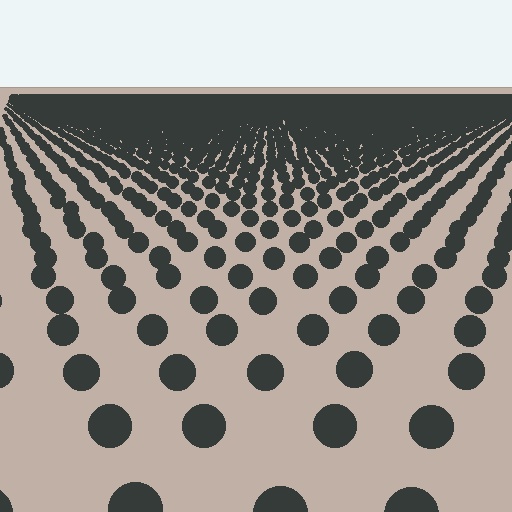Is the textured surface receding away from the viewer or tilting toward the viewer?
The surface is receding away from the viewer. Texture elements get smaller and denser toward the top.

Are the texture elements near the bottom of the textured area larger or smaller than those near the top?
Larger. Near the bottom, elements are closer to the viewer and appear at a bigger on-screen size.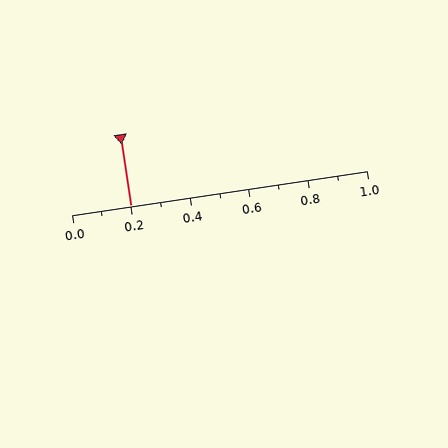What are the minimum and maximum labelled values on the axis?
The axis runs from 0.0 to 1.0.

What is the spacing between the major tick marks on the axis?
The major ticks are spaced 0.2 apart.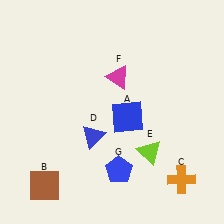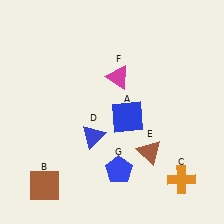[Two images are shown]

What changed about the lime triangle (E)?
In Image 1, E is lime. In Image 2, it changed to brown.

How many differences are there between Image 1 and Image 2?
There is 1 difference between the two images.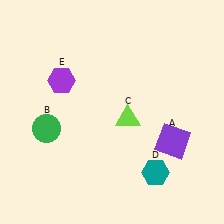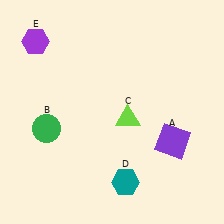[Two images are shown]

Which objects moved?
The objects that moved are: the teal hexagon (D), the purple hexagon (E).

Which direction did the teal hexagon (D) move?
The teal hexagon (D) moved left.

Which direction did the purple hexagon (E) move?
The purple hexagon (E) moved up.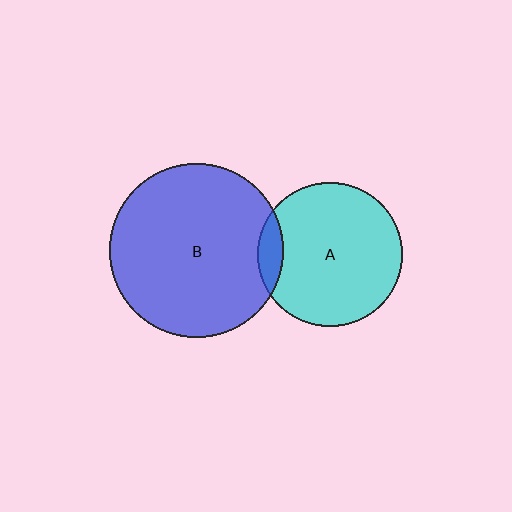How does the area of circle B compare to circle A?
Approximately 1.4 times.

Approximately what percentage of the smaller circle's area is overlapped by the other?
Approximately 10%.